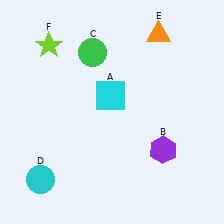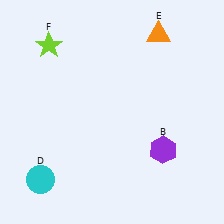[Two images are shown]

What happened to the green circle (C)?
The green circle (C) was removed in Image 2. It was in the top-left area of Image 1.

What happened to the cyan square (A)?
The cyan square (A) was removed in Image 2. It was in the top-left area of Image 1.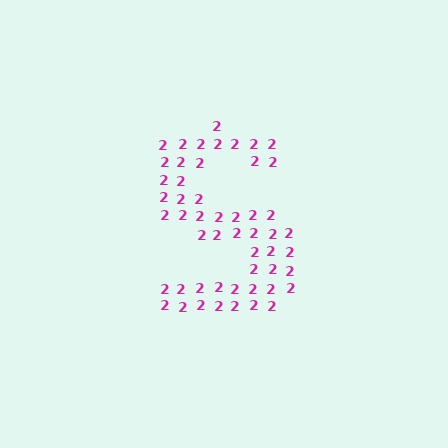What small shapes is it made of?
It is made of small digit 2's.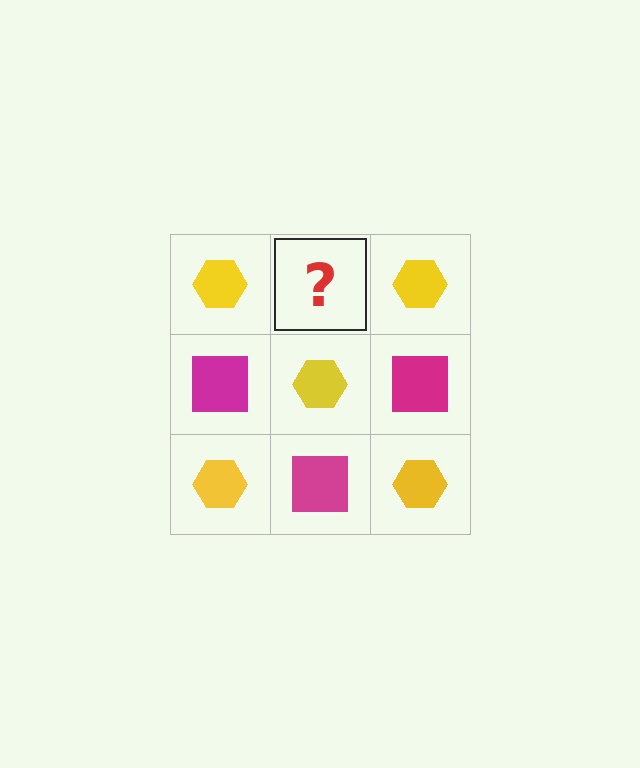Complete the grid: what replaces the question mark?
The question mark should be replaced with a magenta square.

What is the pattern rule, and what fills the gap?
The rule is that it alternates yellow hexagon and magenta square in a checkerboard pattern. The gap should be filled with a magenta square.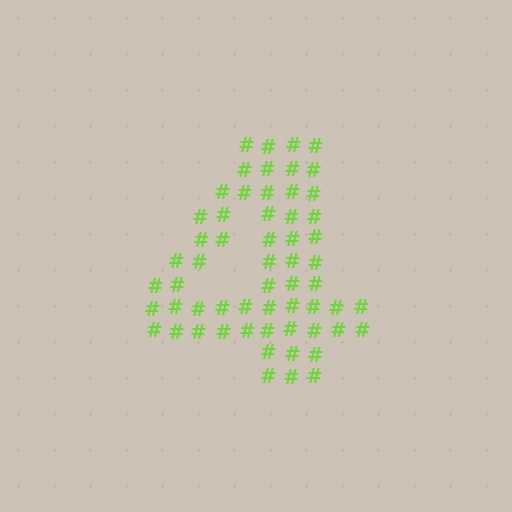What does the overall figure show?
The overall figure shows the digit 4.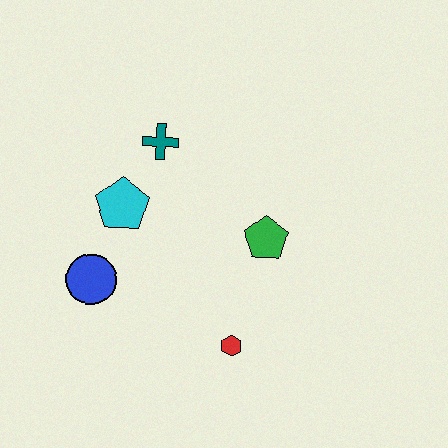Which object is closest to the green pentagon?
The red hexagon is closest to the green pentagon.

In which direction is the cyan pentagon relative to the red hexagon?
The cyan pentagon is above the red hexagon.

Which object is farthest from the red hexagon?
The teal cross is farthest from the red hexagon.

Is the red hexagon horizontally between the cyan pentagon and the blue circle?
No